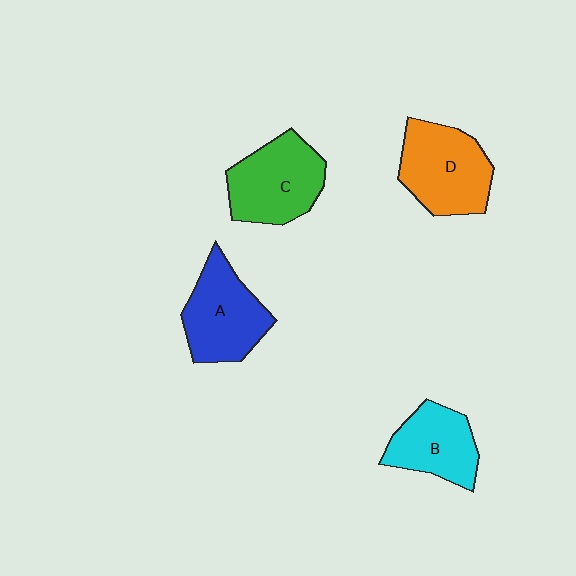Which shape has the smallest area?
Shape B (cyan).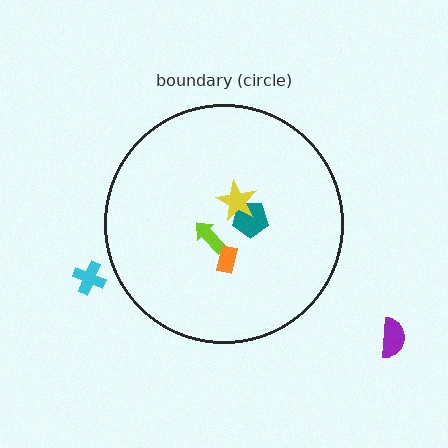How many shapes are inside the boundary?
4 inside, 2 outside.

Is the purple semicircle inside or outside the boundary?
Outside.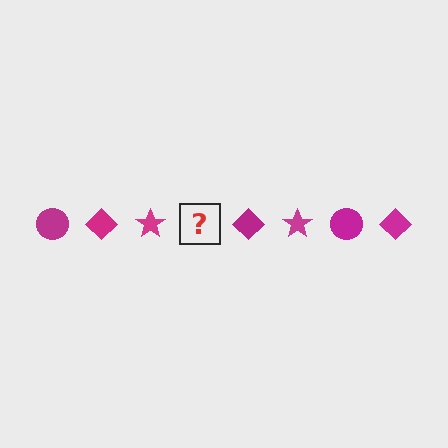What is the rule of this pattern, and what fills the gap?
The rule is that the pattern cycles through circle, diamond, star shapes in magenta. The gap should be filled with a magenta circle.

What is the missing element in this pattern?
The missing element is a magenta circle.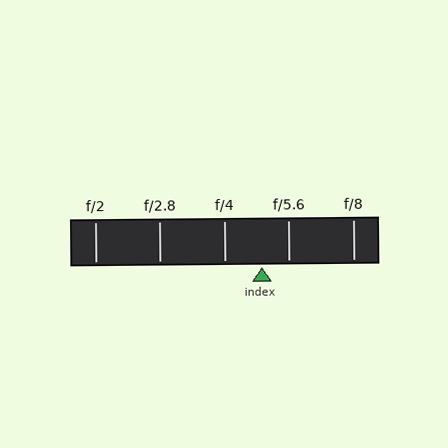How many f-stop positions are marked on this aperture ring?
There are 5 f-stop positions marked.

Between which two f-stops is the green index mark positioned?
The index mark is between f/4 and f/5.6.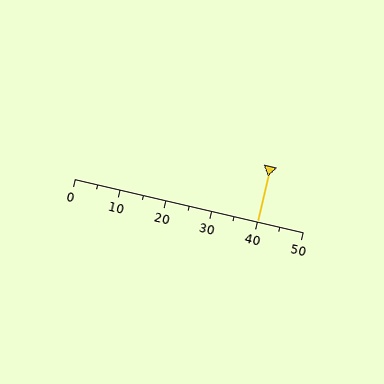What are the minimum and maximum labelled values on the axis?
The axis runs from 0 to 50.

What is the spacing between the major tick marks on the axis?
The major ticks are spaced 10 apart.